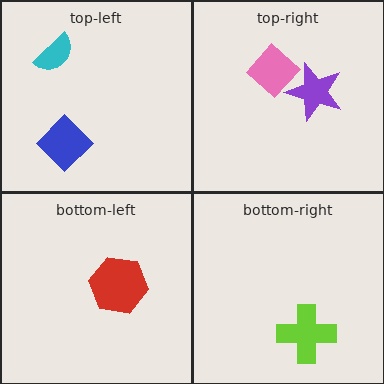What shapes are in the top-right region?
The pink diamond, the purple star.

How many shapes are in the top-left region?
2.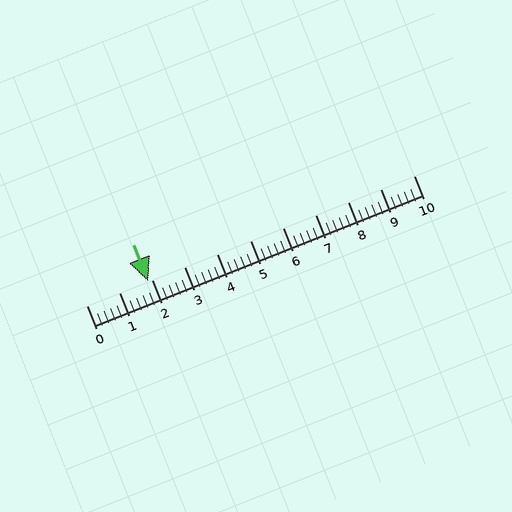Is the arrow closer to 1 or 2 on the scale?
The arrow is closer to 2.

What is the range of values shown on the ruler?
The ruler shows values from 0 to 10.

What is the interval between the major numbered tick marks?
The major tick marks are spaced 1 units apart.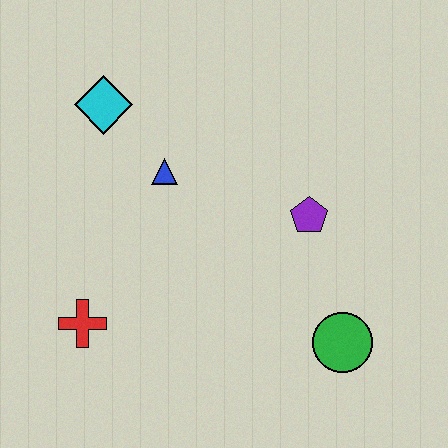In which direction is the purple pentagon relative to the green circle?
The purple pentagon is above the green circle.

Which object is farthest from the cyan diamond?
The green circle is farthest from the cyan diamond.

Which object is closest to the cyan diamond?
The blue triangle is closest to the cyan diamond.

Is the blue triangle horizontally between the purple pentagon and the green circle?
No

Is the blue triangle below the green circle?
No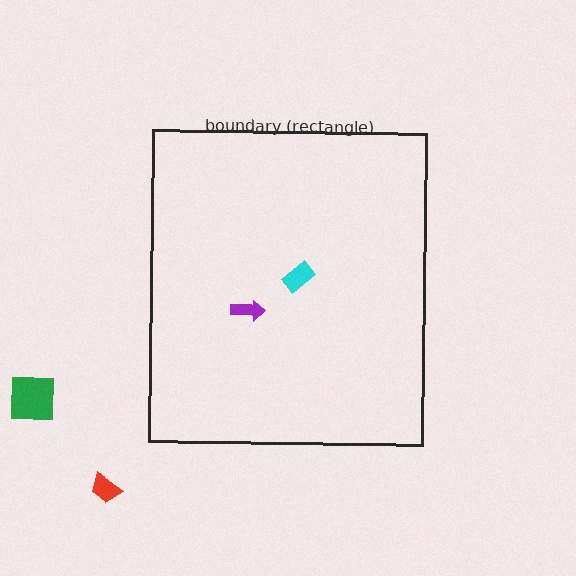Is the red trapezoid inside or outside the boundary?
Outside.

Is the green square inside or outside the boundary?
Outside.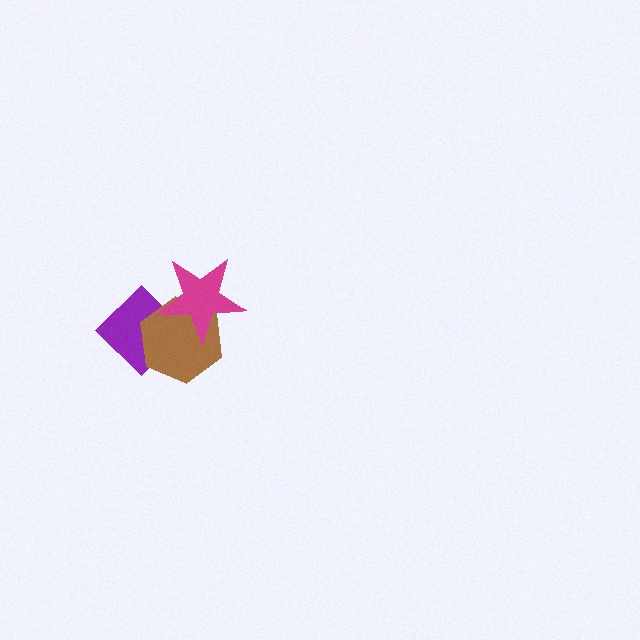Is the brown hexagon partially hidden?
Yes, it is partially covered by another shape.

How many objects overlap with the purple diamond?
2 objects overlap with the purple diamond.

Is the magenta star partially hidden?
No, no other shape covers it.